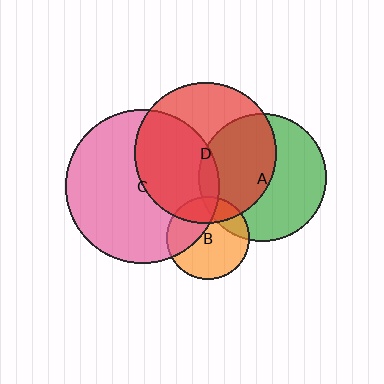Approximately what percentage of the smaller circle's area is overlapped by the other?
Approximately 45%.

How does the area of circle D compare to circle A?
Approximately 1.2 times.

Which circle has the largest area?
Circle C (pink).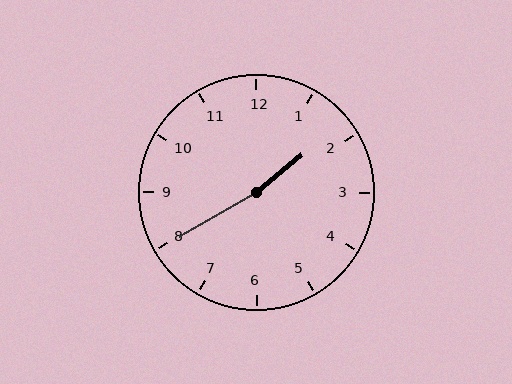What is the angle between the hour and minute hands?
Approximately 170 degrees.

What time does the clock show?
1:40.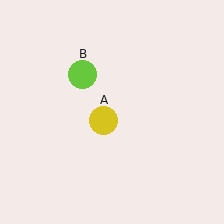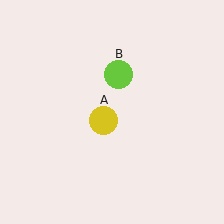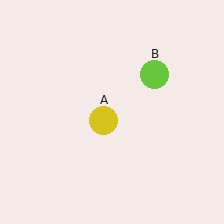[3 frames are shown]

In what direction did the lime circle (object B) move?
The lime circle (object B) moved right.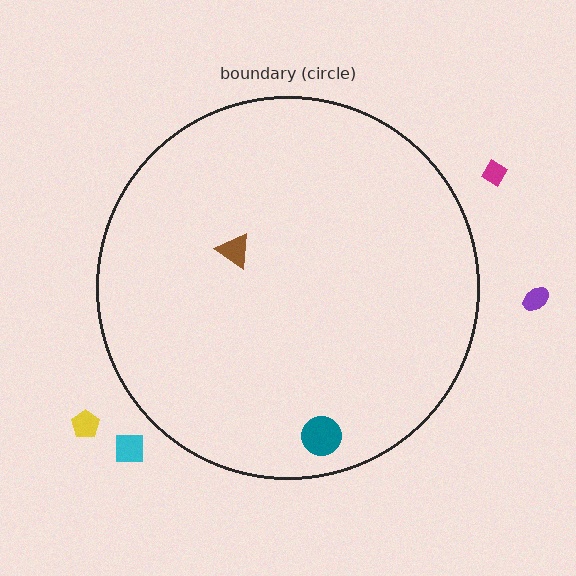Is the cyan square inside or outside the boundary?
Outside.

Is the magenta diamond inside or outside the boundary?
Outside.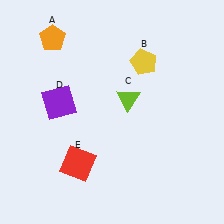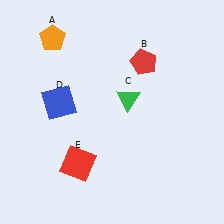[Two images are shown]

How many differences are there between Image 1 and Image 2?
There are 3 differences between the two images.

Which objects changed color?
B changed from yellow to red. C changed from lime to green. D changed from purple to blue.